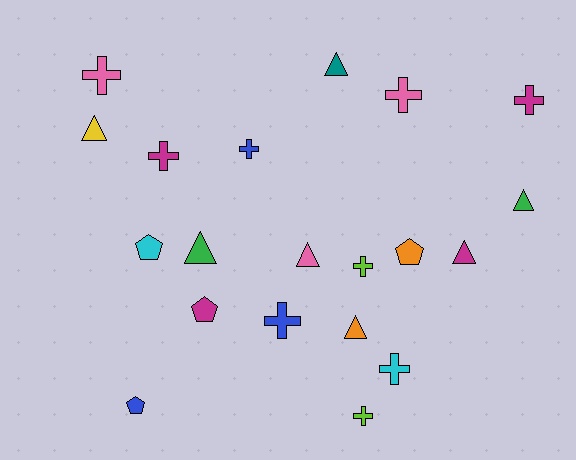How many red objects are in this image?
There are no red objects.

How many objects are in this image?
There are 20 objects.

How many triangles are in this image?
There are 7 triangles.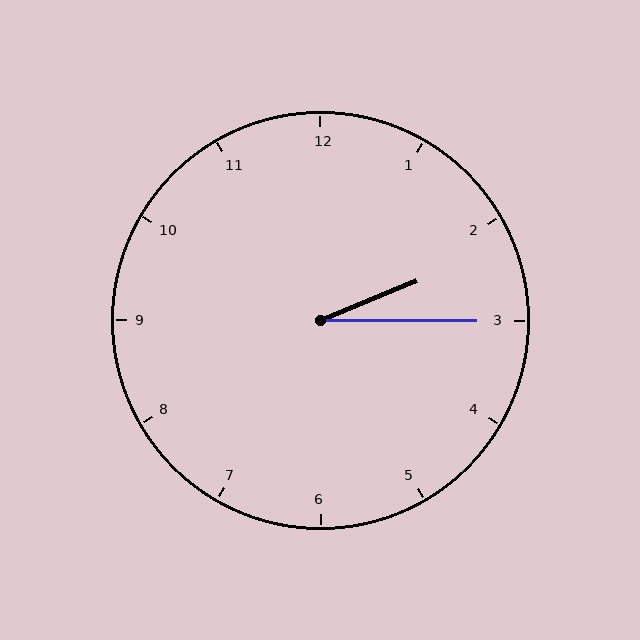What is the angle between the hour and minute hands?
Approximately 22 degrees.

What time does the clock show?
2:15.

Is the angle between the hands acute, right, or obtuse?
It is acute.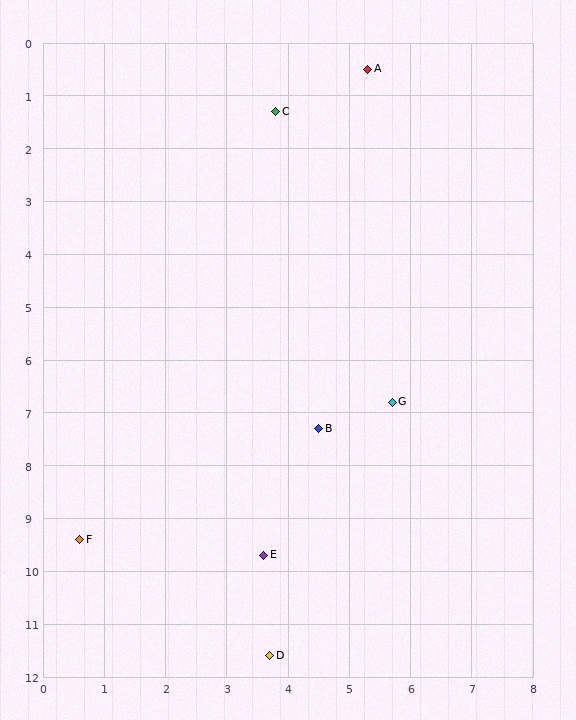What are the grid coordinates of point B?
Point B is at approximately (4.5, 7.3).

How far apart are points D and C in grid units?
Points D and C are about 10.3 grid units apart.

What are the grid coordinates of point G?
Point G is at approximately (5.7, 6.8).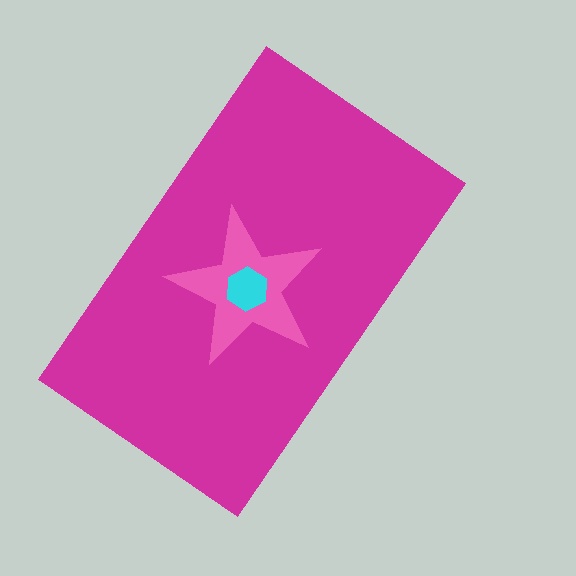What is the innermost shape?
The cyan hexagon.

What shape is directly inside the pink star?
The cyan hexagon.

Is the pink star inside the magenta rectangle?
Yes.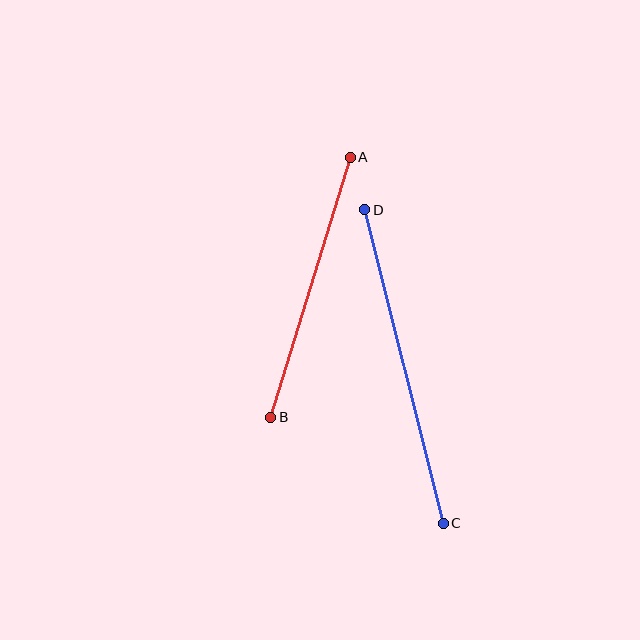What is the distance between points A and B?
The distance is approximately 272 pixels.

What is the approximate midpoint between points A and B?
The midpoint is at approximately (311, 287) pixels.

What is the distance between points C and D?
The distance is approximately 323 pixels.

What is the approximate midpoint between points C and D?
The midpoint is at approximately (404, 366) pixels.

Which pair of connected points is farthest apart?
Points C and D are farthest apart.